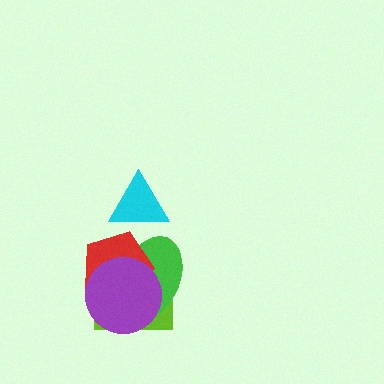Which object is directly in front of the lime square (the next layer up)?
The green ellipse is directly in front of the lime square.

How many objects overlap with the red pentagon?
3 objects overlap with the red pentagon.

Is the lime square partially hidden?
Yes, it is partially covered by another shape.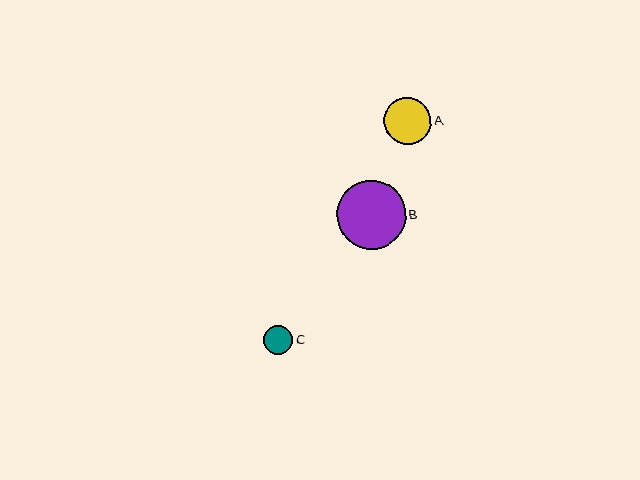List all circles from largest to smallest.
From largest to smallest: B, A, C.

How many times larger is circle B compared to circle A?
Circle B is approximately 1.5 times the size of circle A.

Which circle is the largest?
Circle B is the largest with a size of approximately 69 pixels.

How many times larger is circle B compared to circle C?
Circle B is approximately 2.3 times the size of circle C.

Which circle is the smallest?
Circle C is the smallest with a size of approximately 30 pixels.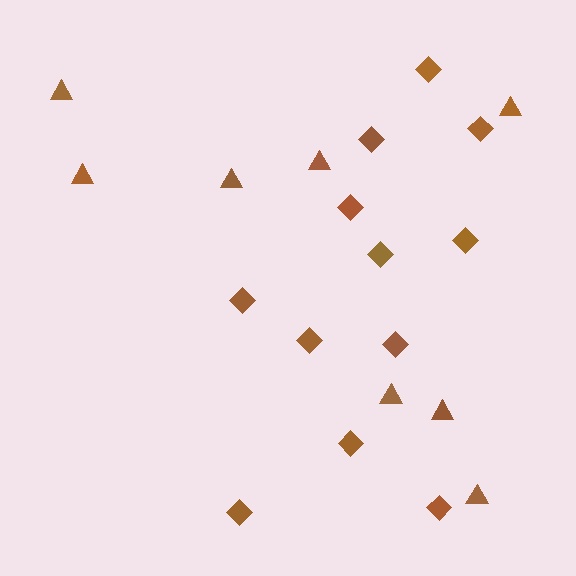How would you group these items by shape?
There are 2 groups: one group of triangles (8) and one group of diamonds (12).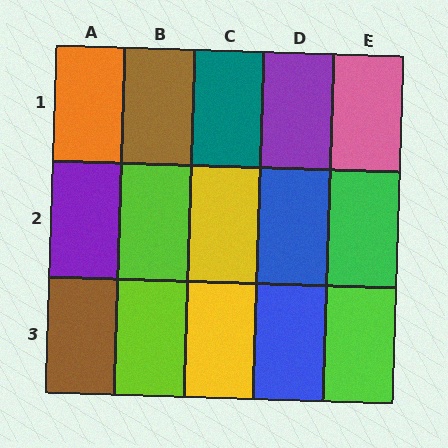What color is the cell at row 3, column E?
Lime.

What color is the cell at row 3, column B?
Lime.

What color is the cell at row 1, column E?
Pink.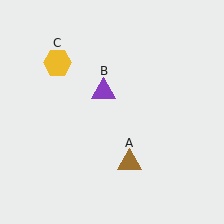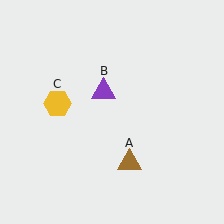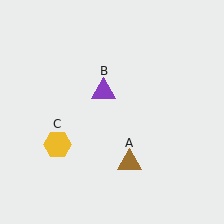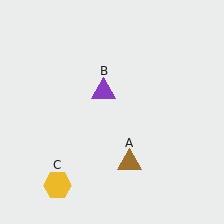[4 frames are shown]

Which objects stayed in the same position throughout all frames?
Brown triangle (object A) and purple triangle (object B) remained stationary.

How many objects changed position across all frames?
1 object changed position: yellow hexagon (object C).